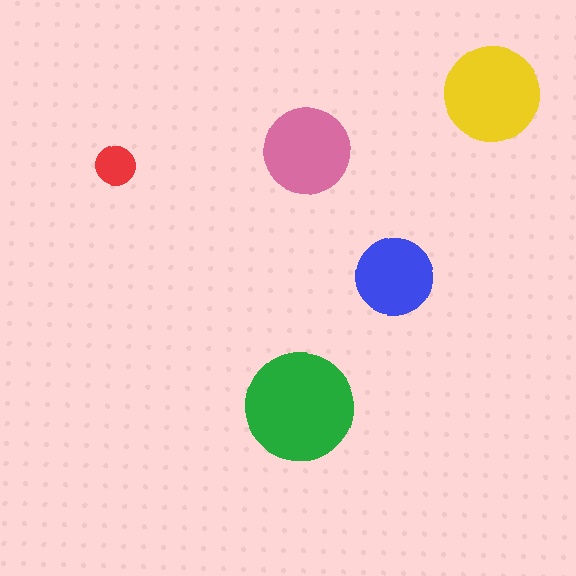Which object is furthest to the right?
The yellow circle is rightmost.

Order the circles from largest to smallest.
the green one, the yellow one, the pink one, the blue one, the red one.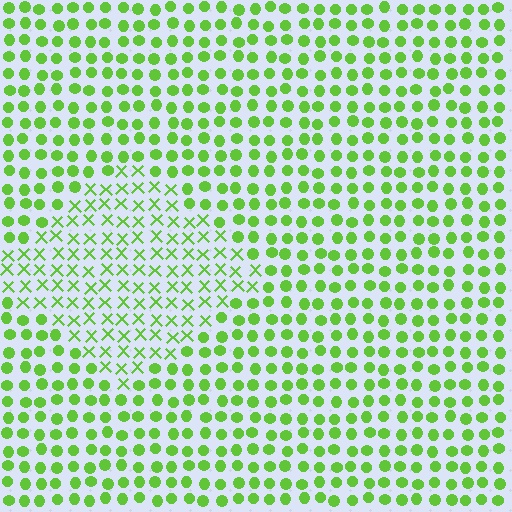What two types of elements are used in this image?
The image uses X marks inside the diamond region and circles outside it.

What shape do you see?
I see a diamond.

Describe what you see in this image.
The image is filled with small lime elements arranged in a uniform grid. A diamond-shaped region contains X marks, while the surrounding area contains circles. The boundary is defined purely by the change in element shape.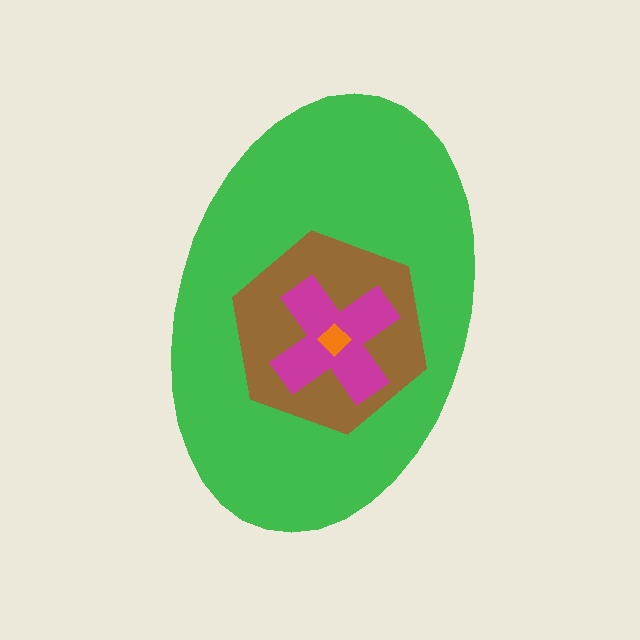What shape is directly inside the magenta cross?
The orange diamond.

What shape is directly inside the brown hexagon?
The magenta cross.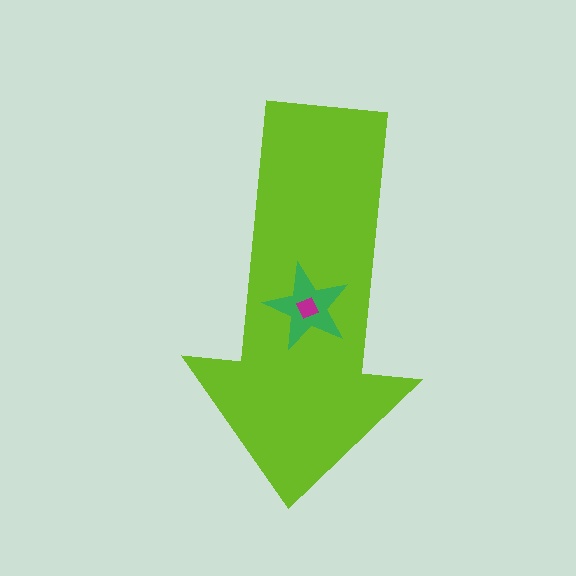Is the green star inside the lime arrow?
Yes.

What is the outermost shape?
The lime arrow.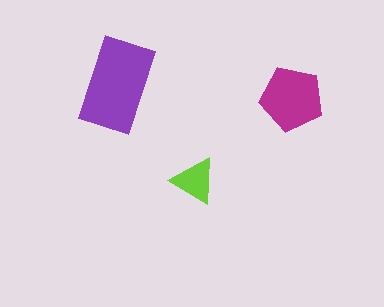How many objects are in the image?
There are 3 objects in the image.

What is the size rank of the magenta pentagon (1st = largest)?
2nd.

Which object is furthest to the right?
The magenta pentagon is rightmost.